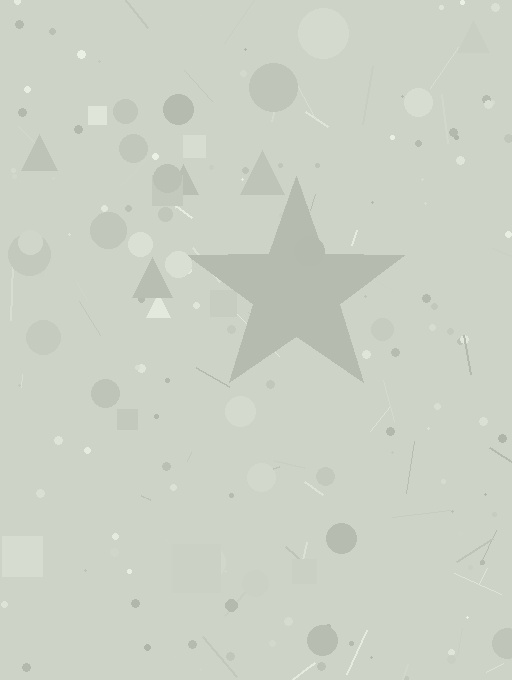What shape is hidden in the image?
A star is hidden in the image.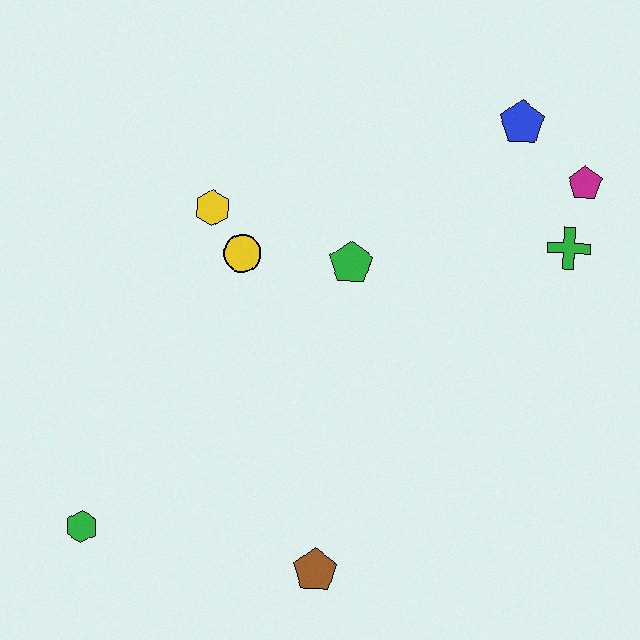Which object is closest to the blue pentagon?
The magenta pentagon is closest to the blue pentagon.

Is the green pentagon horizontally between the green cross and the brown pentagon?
Yes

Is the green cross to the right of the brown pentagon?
Yes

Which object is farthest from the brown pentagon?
The blue pentagon is farthest from the brown pentagon.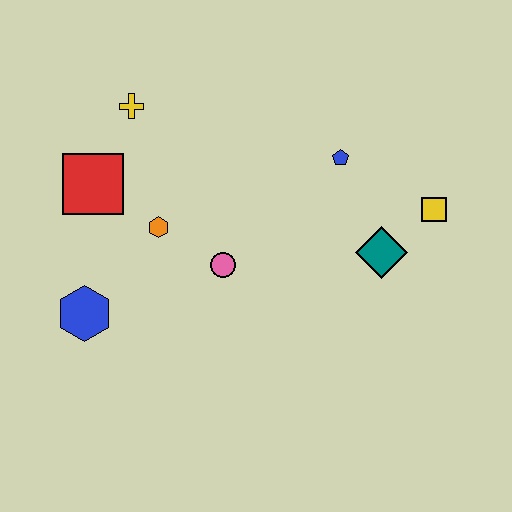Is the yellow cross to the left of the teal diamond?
Yes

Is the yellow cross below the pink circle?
No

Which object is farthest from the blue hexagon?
The yellow square is farthest from the blue hexagon.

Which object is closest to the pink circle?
The orange hexagon is closest to the pink circle.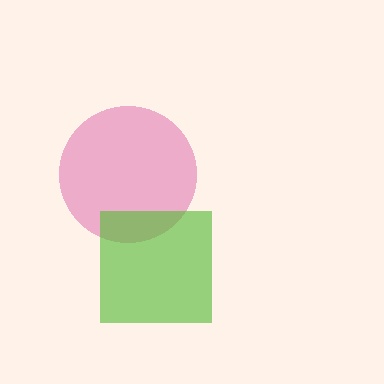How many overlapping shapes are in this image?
There are 2 overlapping shapes in the image.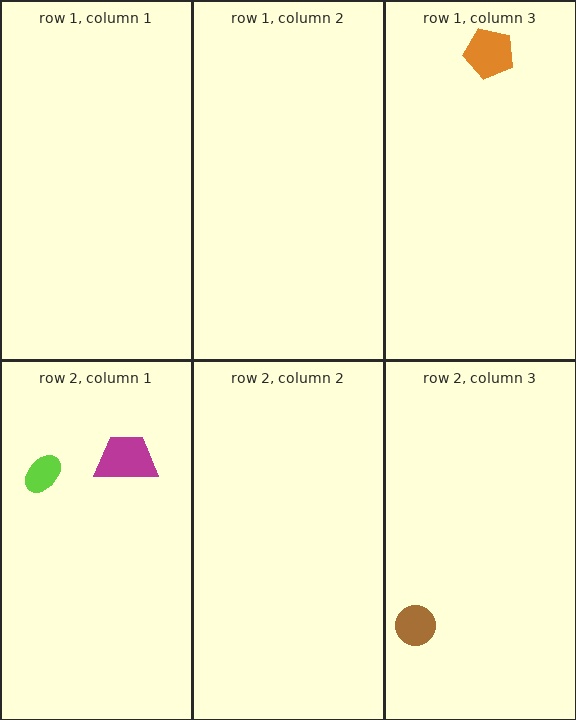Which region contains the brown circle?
The row 2, column 3 region.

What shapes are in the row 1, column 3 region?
The orange pentagon.